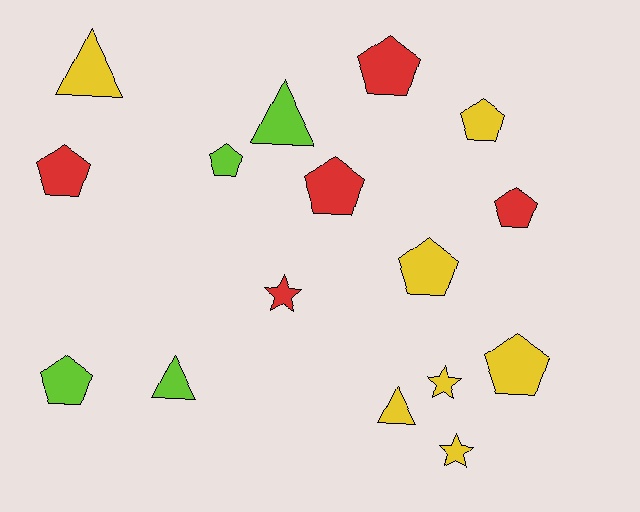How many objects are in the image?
There are 16 objects.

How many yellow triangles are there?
There are 2 yellow triangles.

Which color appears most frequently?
Yellow, with 7 objects.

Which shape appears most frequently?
Pentagon, with 9 objects.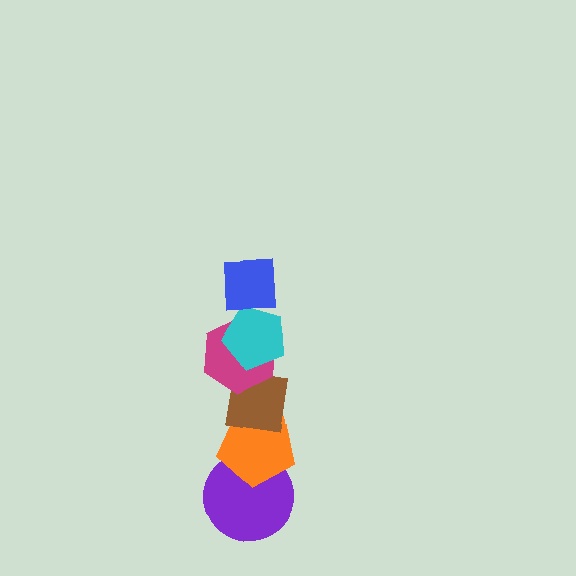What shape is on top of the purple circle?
The orange pentagon is on top of the purple circle.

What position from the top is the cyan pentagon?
The cyan pentagon is 2nd from the top.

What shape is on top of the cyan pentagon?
The blue square is on top of the cyan pentagon.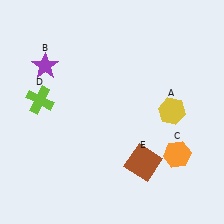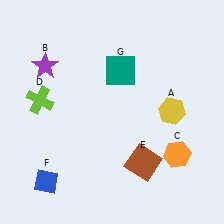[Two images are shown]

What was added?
A blue diamond (F), a teal square (G) were added in Image 2.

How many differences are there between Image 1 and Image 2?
There are 2 differences between the two images.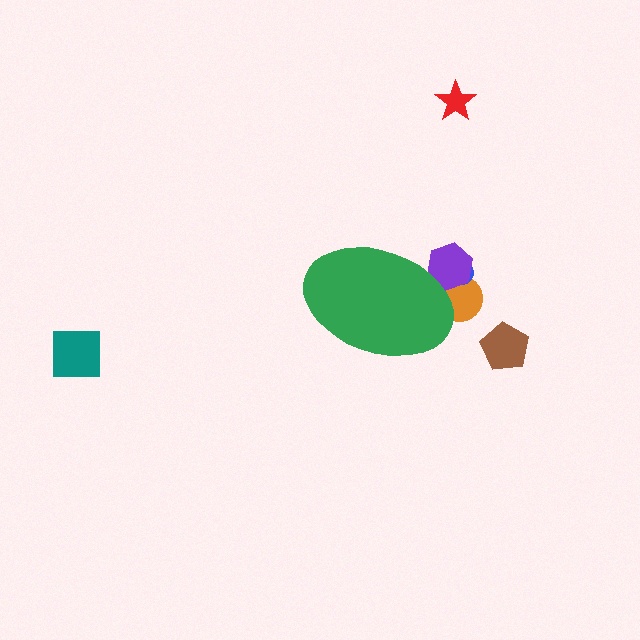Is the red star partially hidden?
No, the red star is fully visible.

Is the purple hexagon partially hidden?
Yes, the purple hexagon is partially hidden behind the green ellipse.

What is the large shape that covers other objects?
A green ellipse.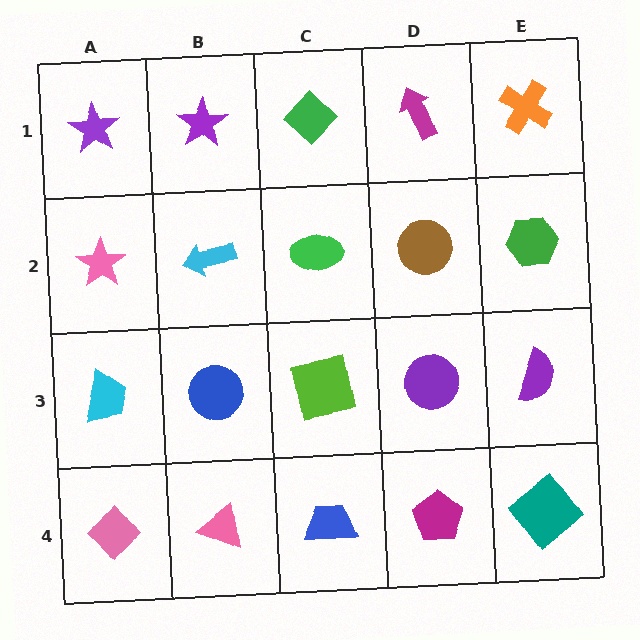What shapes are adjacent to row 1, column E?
A green hexagon (row 2, column E), a magenta arrow (row 1, column D).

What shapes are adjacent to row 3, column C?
A green ellipse (row 2, column C), a blue trapezoid (row 4, column C), a blue circle (row 3, column B), a purple circle (row 3, column D).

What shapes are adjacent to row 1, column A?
A pink star (row 2, column A), a purple star (row 1, column B).